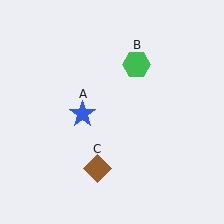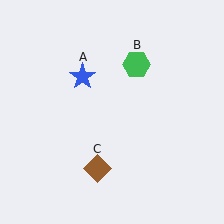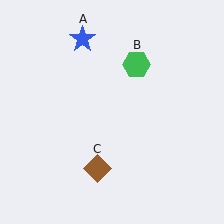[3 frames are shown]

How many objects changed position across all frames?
1 object changed position: blue star (object A).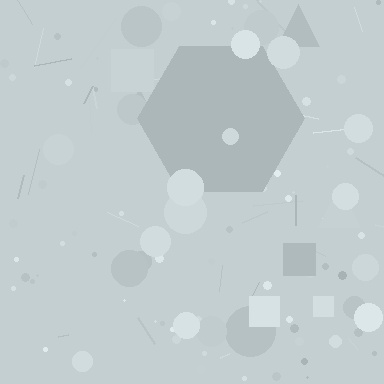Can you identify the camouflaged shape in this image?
The camouflaged shape is a hexagon.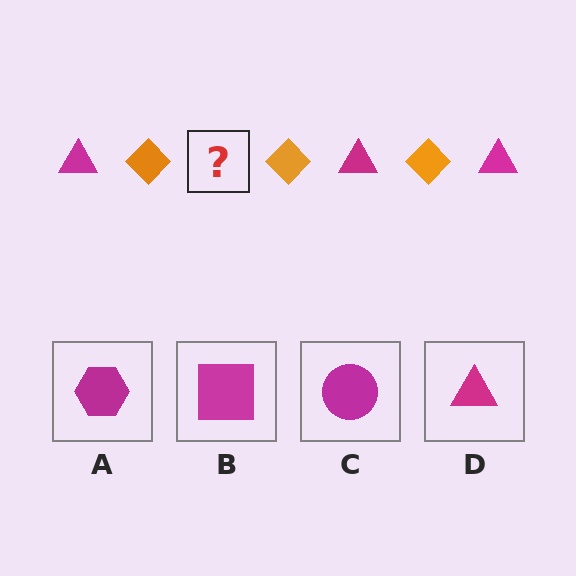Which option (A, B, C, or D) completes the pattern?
D.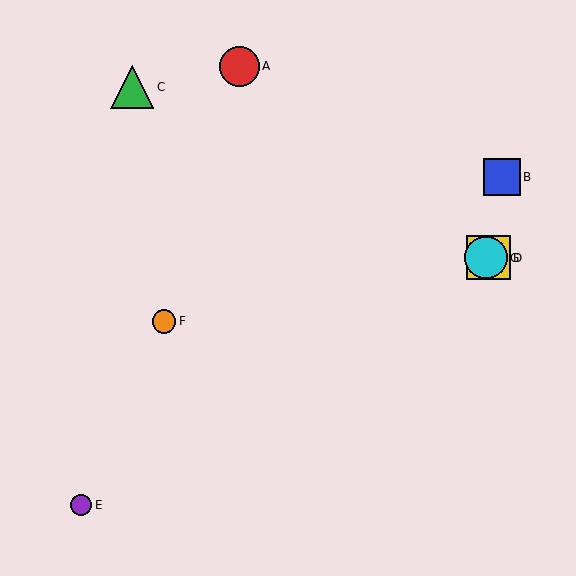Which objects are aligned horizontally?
Objects D, G are aligned horizontally.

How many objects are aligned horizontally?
2 objects (D, G) are aligned horizontally.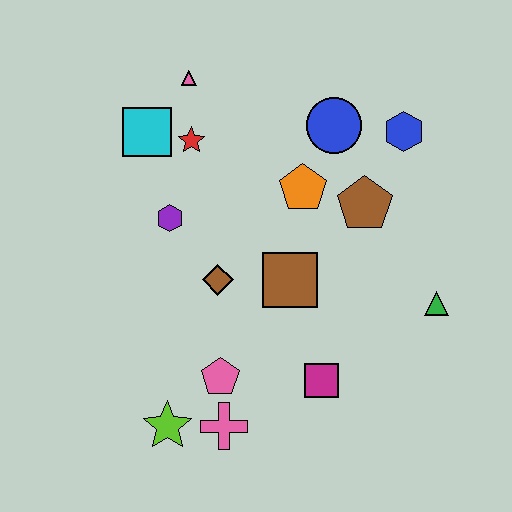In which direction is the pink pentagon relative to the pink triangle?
The pink pentagon is below the pink triangle.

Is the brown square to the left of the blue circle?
Yes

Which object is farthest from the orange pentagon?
The lime star is farthest from the orange pentagon.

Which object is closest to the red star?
The cyan square is closest to the red star.